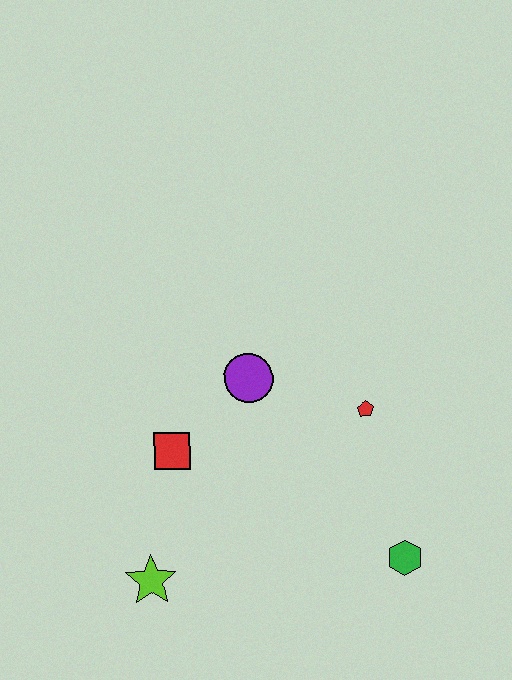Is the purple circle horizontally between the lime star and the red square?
No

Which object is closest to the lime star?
The red square is closest to the lime star.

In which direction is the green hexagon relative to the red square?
The green hexagon is to the right of the red square.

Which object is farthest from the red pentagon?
The lime star is farthest from the red pentagon.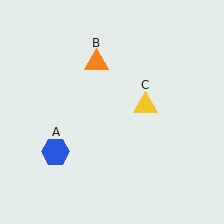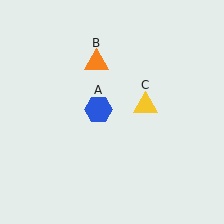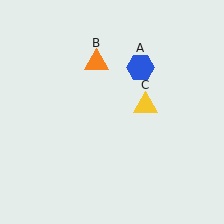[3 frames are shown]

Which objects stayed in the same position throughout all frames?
Orange triangle (object B) and yellow triangle (object C) remained stationary.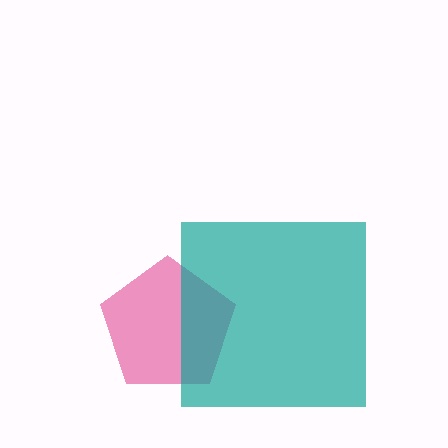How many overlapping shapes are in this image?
There are 2 overlapping shapes in the image.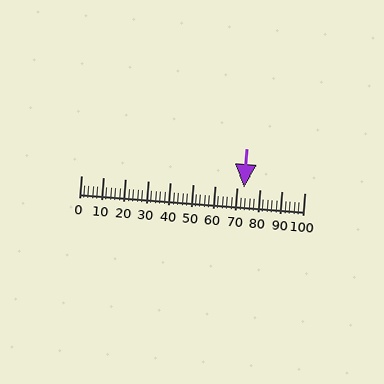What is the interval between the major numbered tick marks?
The major tick marks are spaced 10 units apart.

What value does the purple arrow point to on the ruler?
The purple arrow points to approximately 73.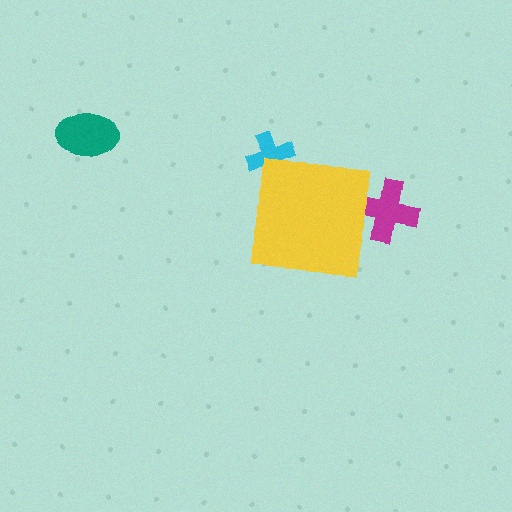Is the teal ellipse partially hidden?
No, the teal ellipse is fully visible.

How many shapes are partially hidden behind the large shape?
2 shapes are partially hidden.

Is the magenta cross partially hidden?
Yes, the magenta cross is partially hidden behind the yellow square.